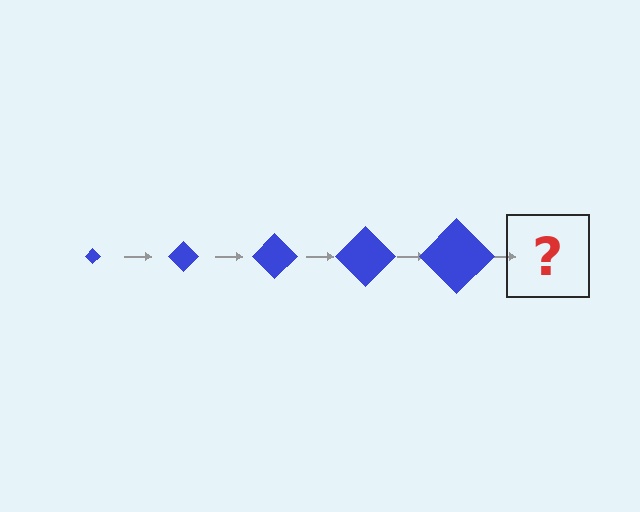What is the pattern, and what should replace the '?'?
The pattern is that the diamond gets progressively larger each step. The '?' should be a blue diamond, larger than the previous one.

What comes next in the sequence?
The next element should be a blue diamond, larger than the previous one.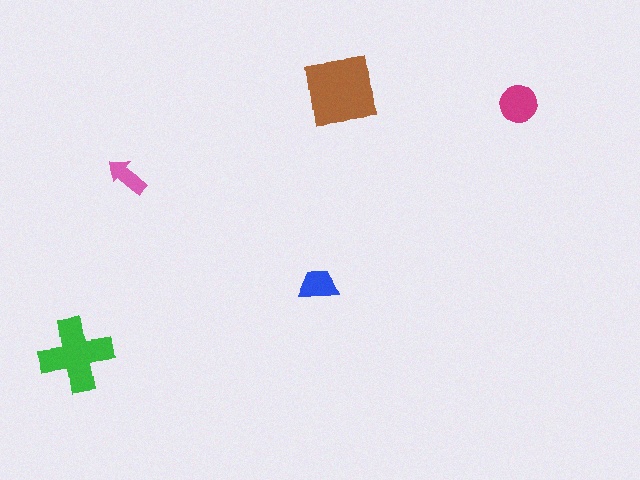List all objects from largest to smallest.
The brown square, the green cross, the magenta circle, the blue trapezoid, the pink arrow.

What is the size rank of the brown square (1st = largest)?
1st.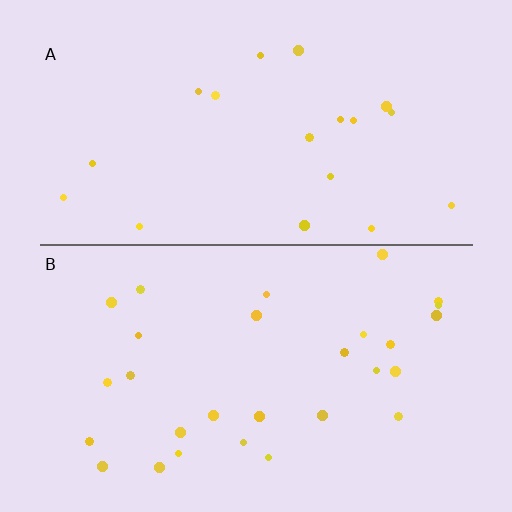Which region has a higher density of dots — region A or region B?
B (the bottom).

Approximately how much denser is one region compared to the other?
Approximately 1.5× — region B over region A.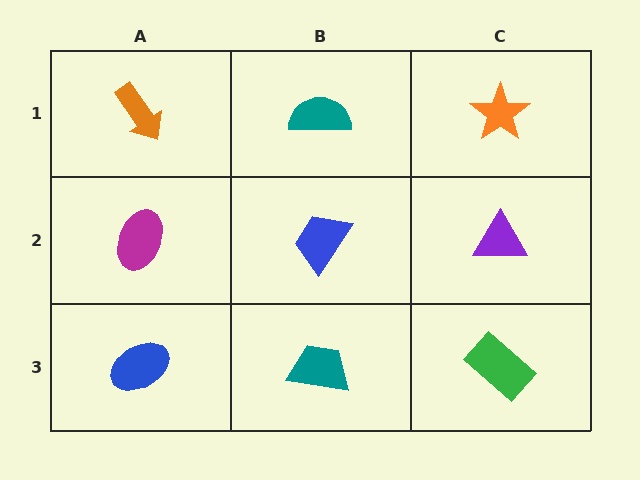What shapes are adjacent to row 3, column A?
A magenta ellipse (row 2, column A), a teal trapezoid (row 3, column B).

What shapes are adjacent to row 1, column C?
A purple triangle (row 2, column C), a teal semicircle (row 1, column B).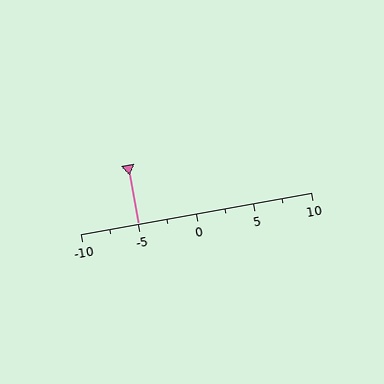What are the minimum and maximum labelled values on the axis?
The axis runs from -10 to 10.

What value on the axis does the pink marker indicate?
The marker indicates approximately -5.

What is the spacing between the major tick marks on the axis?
The major ticks are spaced 5 apart.